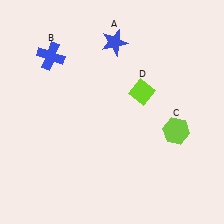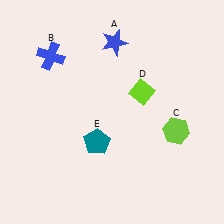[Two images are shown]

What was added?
A teal pentagon (E) was added in Image 2.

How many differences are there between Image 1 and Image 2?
There is 1 difference between the two images.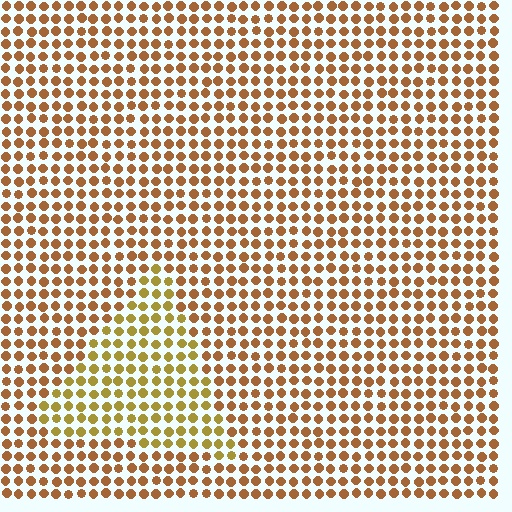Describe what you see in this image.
The image is filled with small brown elements in a uniform arrangement. A triangle-shaped region is visible where the elements are tinted to a slightly different hue, forming a subtle color boundary.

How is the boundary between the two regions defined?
The boundary is defined purely by a slight shift in hue (about 26 degrees). Spacing, size, and orientation are identical on both sides.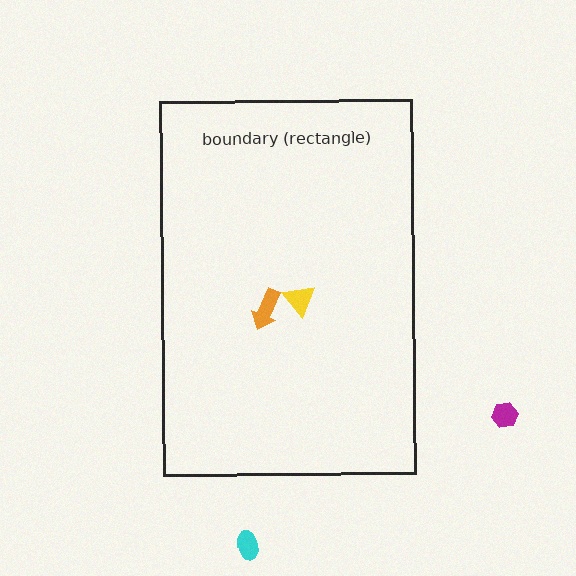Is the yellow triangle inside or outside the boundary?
Inside.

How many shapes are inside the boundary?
2 inside, 2 outside.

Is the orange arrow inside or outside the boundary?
Inside.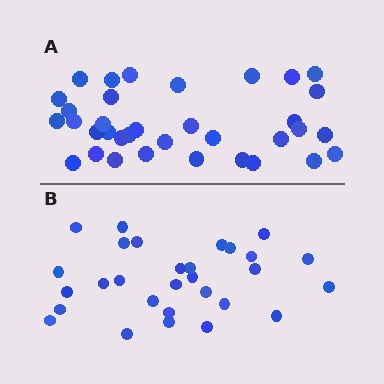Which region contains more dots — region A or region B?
Region A (the top region) has more dots.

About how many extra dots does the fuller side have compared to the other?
Region A has about 6 more dots than region B.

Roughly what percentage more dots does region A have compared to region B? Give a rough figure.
About 20% more.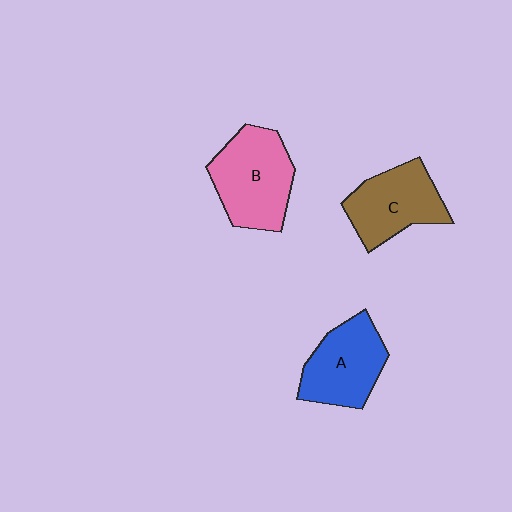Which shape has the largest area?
Shape B (pink).